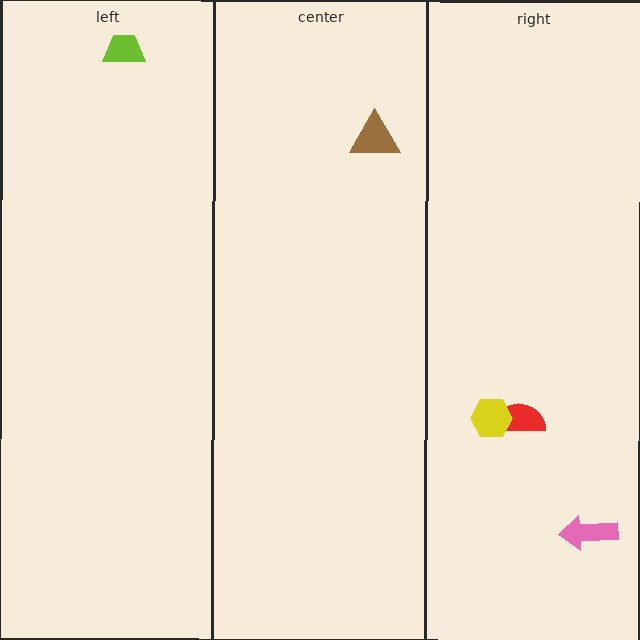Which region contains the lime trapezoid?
The left region.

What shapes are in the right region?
The red semicircle, the pink arrow, the yellow hexagon.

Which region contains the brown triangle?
The center region.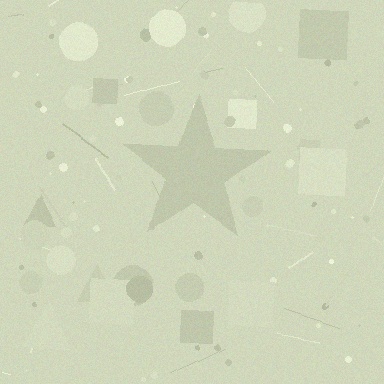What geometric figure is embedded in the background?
A star is embedded in the background.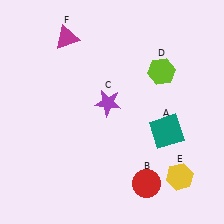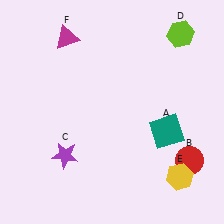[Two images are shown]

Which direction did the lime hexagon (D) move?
The lime hexagon (D) moved up.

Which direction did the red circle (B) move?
The red circle (B) moved right.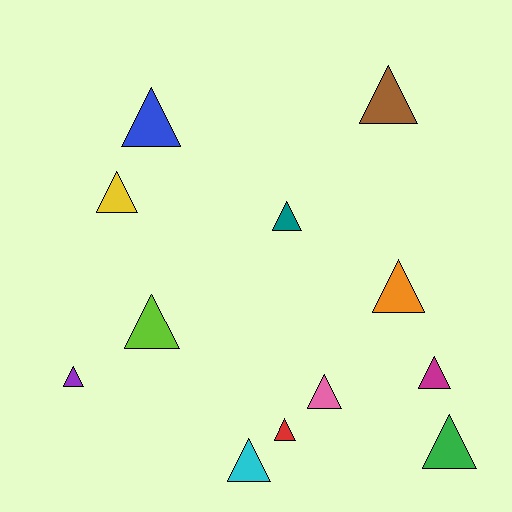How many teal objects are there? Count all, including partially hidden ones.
There is 1 teal object.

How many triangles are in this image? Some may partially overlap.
There are 12 triangles.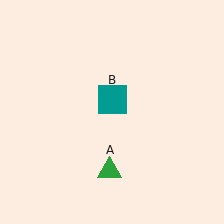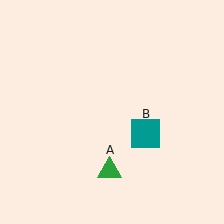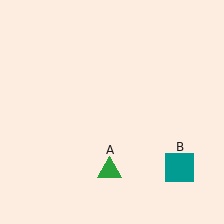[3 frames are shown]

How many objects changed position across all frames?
1 object changed position: teal square (object B).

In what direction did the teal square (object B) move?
The teal square (object B) moved down and to the right.